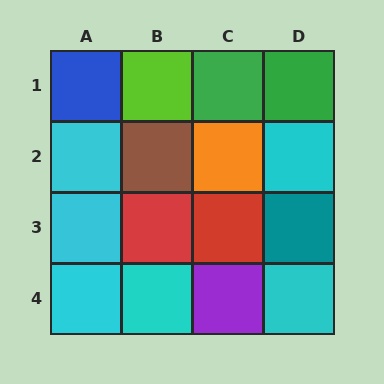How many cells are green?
2 cells are green.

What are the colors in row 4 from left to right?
Cyan, cyan, purple, cyan.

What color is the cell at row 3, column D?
Teal.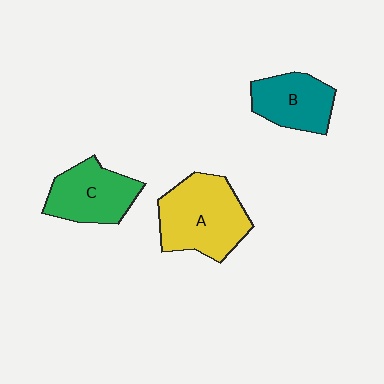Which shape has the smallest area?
Shape B (teal).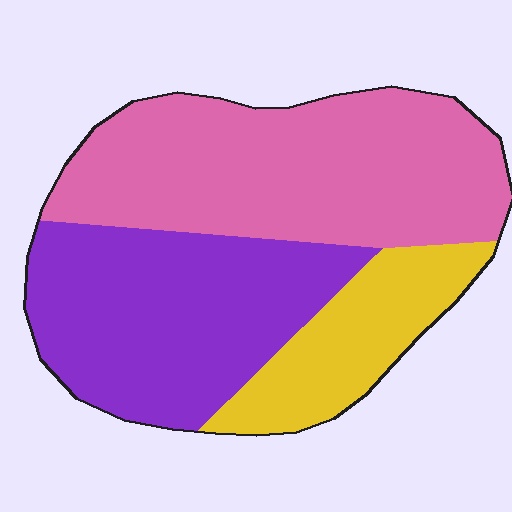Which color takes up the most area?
Pink, at roughly 45%.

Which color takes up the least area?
Yellow, at roughly 20%.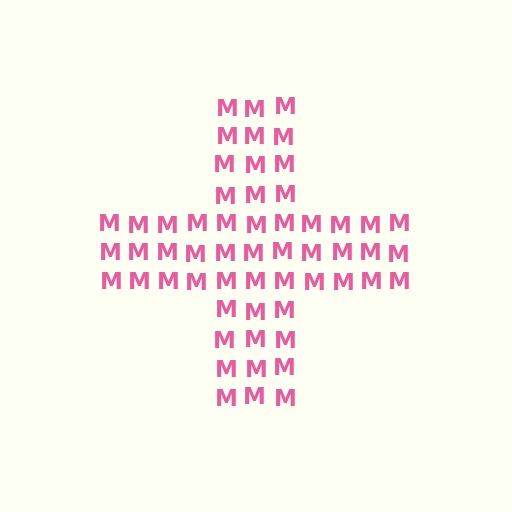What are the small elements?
The small elements are letter M's.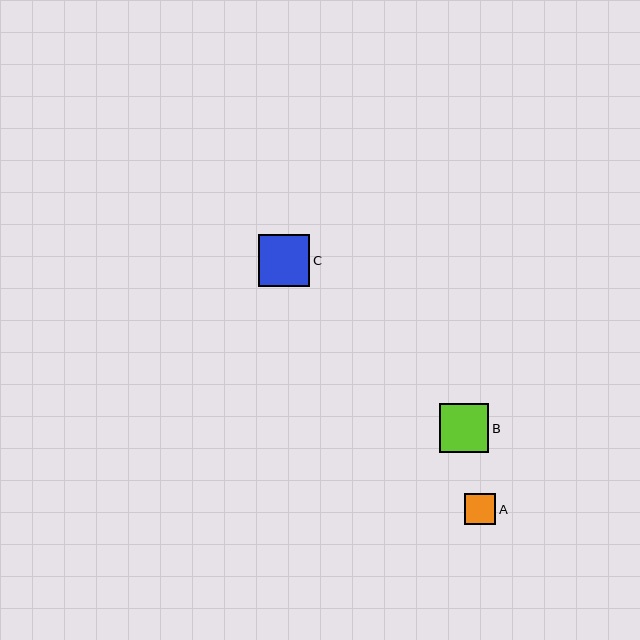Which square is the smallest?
Square A is the smallest with a size of approximately 31 pixels.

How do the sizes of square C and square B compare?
Square C and square B are approximately the same size.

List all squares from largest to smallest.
From largest to smallest: C, B, A.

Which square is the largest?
Square C is the largest with a size of approximately 51 pixels.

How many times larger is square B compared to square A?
Square B is approximately 1.6 times the size of square A.